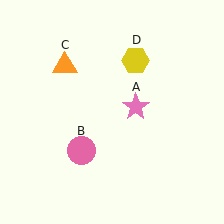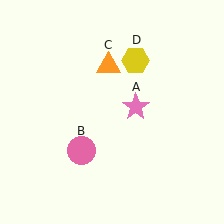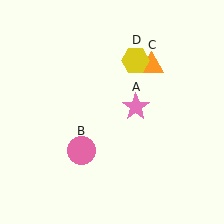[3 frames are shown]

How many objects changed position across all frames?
1 object changed position: orange triangle (object C).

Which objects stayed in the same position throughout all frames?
Pink star (object A) and pink circle (object B) and yellow hexagon (object D) remained stationary.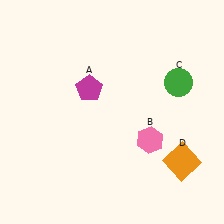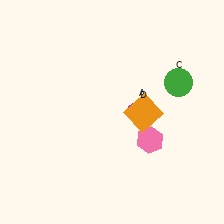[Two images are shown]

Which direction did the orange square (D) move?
The orange square (D) moved up.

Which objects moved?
The objects that moved are: the magenta pentagon (A), the orange square (D).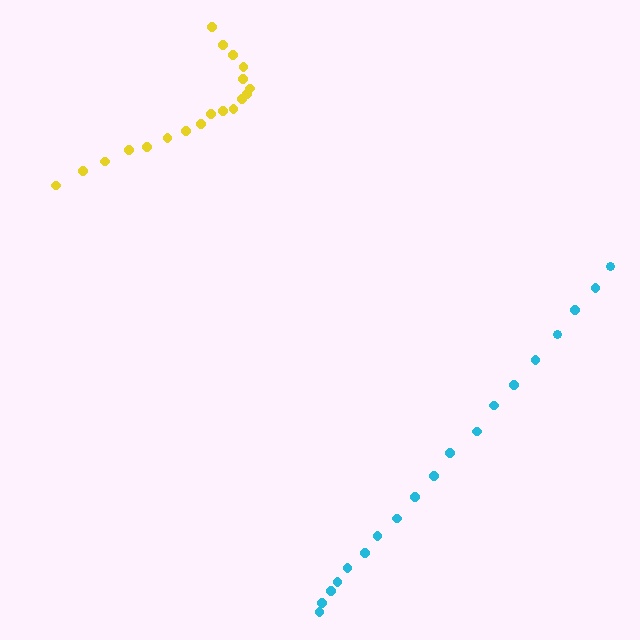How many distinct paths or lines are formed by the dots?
There are 2 distinct paths.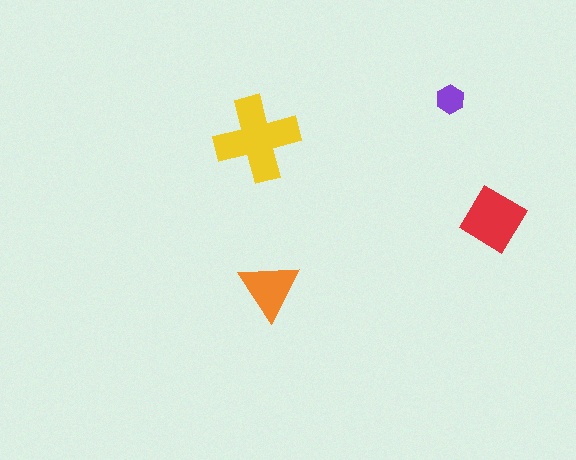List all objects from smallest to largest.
The purple hexagon, the orange triangle, the red diamond, the yellow cross.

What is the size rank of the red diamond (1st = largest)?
2nd.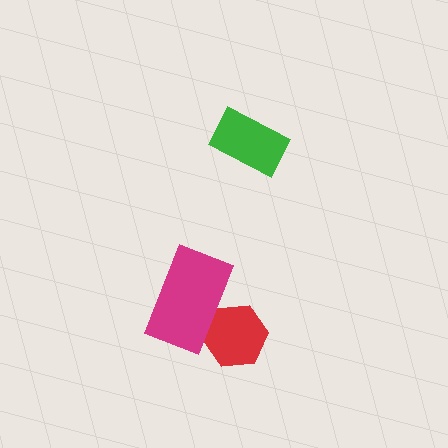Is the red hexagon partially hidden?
Yes, it is partially covered by another shape.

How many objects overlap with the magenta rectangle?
1 object overlaps with the magenta rectangle.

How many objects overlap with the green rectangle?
0 objects overlap with the green rectangle.